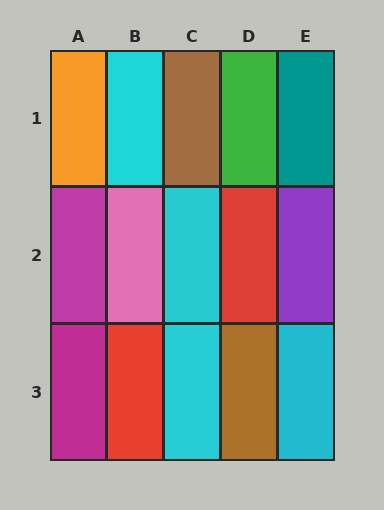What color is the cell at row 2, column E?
Purple.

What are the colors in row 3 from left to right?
Magenta, red, cyan, brown, cyan.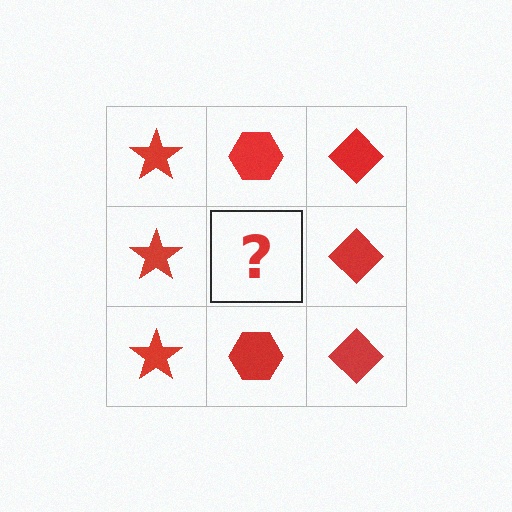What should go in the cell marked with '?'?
The missing cell should contain a red hexagon.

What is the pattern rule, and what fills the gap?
The rule is that each column has a consistent shape. The gap should be filled with a red hexagon.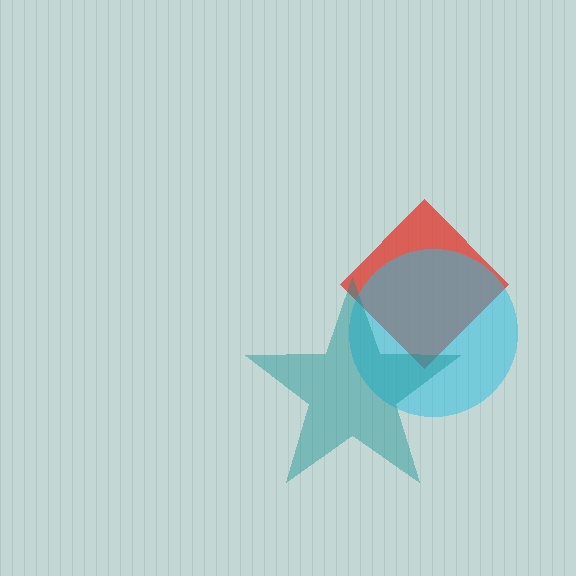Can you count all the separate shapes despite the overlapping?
Yes, there are 3 separate shapes.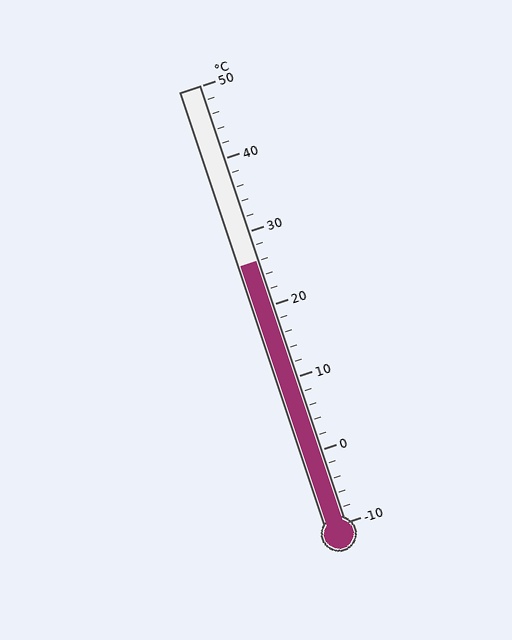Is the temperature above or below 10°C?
The temperature is above 10°C.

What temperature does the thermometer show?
The thermometer shows approximately 26°C.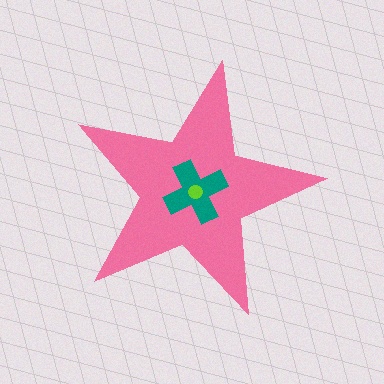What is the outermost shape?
The pink star.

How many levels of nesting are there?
3.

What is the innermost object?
The lime circle.